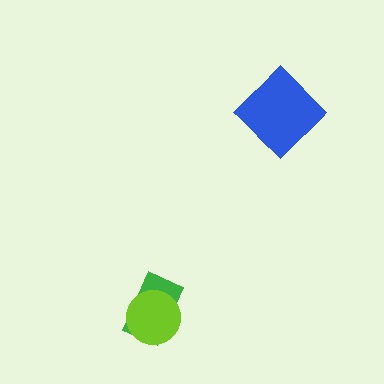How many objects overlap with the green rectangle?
1 object overlaps with the green rectangle.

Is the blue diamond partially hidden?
No, no other shape covers it.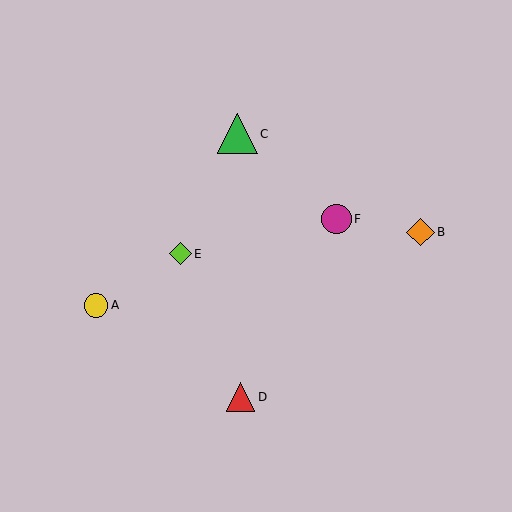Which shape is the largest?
The green triangle (labeled C) is the largest.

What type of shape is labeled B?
Shape B is an orange diamond.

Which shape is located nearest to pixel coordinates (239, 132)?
The green triangle (labeled C) at (237, 134) is nearest to that location.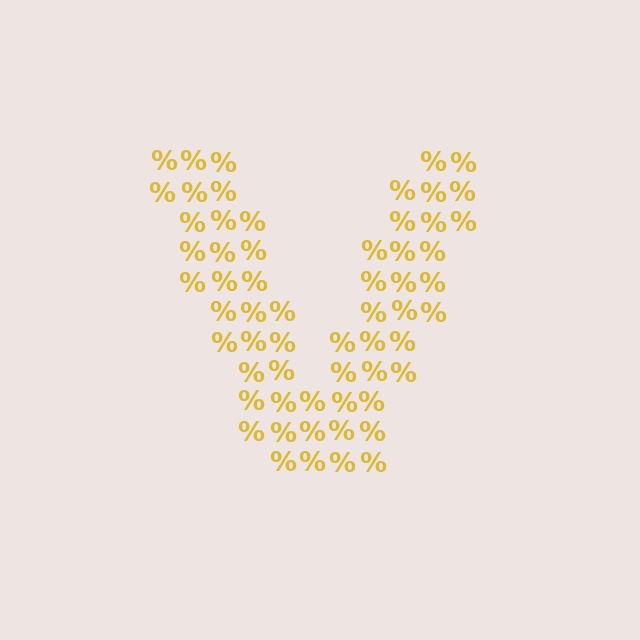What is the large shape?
The large shape is the letter V.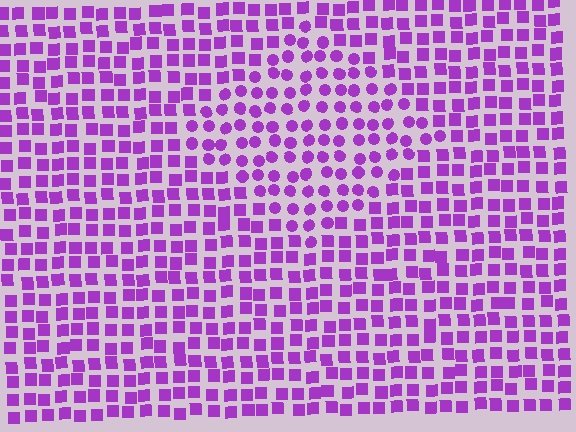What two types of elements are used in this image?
The image uses circles inside the diamond region and squares outside it.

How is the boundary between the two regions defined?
The boundary is defined by a change in element shape: circles inside vs. squares outside. All elements share the same color and spacing.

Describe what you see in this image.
The image is filled with small purple elements arranged in a uniform grid. A diamond-shaped region contains circles, while the surrounding area contains squares. The boundary is defined purely by the change in element shape.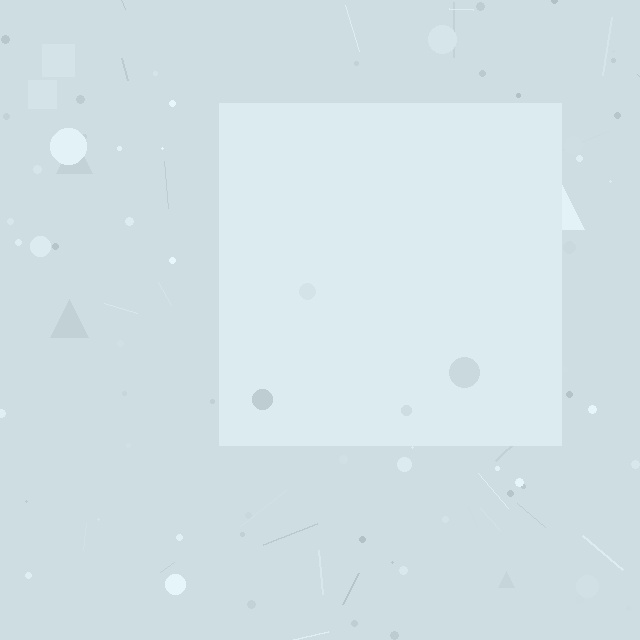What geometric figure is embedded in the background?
A square is embedded in the background.